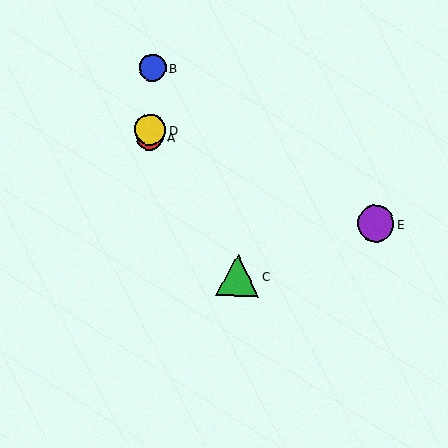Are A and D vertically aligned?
Yes, both are at x≈150.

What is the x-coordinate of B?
Object B is at x≈153.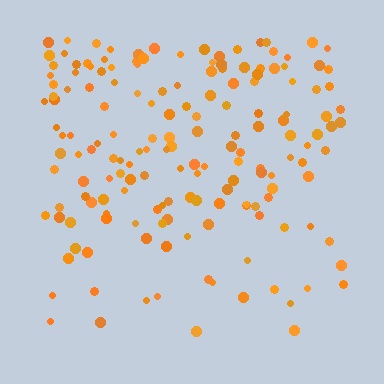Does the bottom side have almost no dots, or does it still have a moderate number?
Still a moderate number, just noticeably fewer than the top.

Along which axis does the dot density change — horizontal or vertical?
Vertical.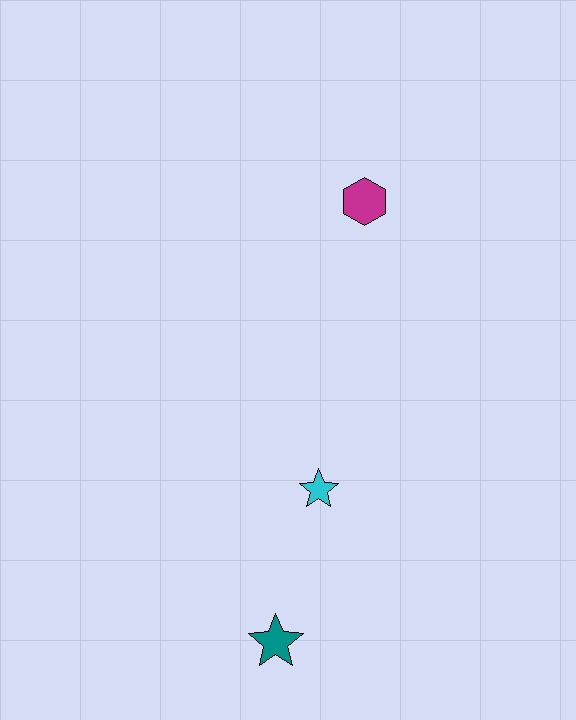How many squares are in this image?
There are no squares.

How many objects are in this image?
There are 3 objects.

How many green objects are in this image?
There are no green objects.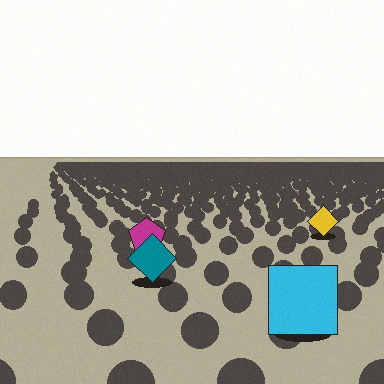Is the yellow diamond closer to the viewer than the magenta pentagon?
No. The magenta pentagon is closer — you can tell from the texture gradient: the ground texture is coarser near it.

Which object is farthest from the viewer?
The yellow diamond is farthest from the viewer. It appears smaller and the ground texture around it is denser.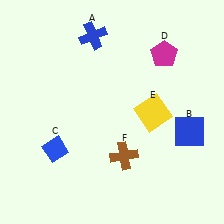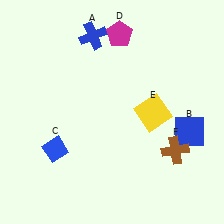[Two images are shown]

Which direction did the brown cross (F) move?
The brown cross (F) moved right.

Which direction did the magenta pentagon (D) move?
The magenta pentagon (D) moved left.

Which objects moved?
The objects that moved are: the magenta pentagon (D), the brown cross (F).